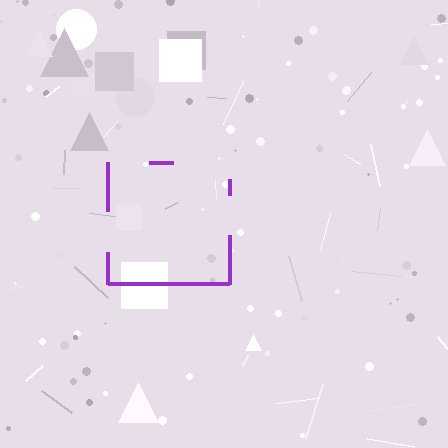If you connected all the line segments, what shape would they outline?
They would outline a square.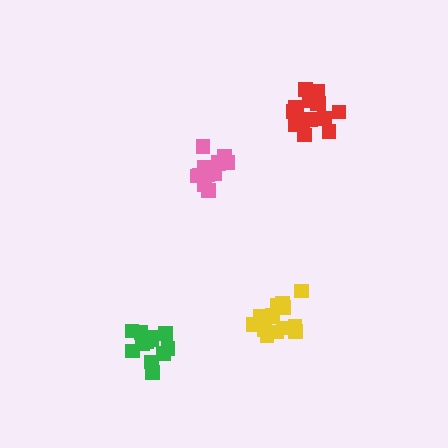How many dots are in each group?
Group 1: 15 dots, Group 2: 12 dots, Group 3: 14 dots, Group 4: 16 dots (57 total).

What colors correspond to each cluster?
The clusters are colored: yellow, green, pink, red.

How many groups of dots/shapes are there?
There are 4 groups.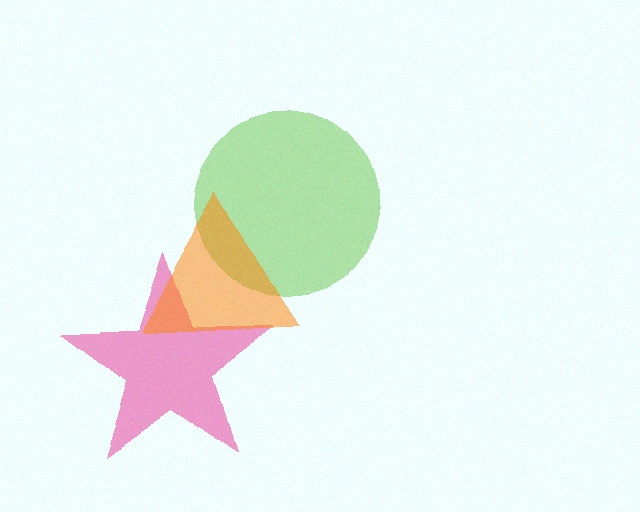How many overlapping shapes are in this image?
There are 3 overlapping shapes in the image.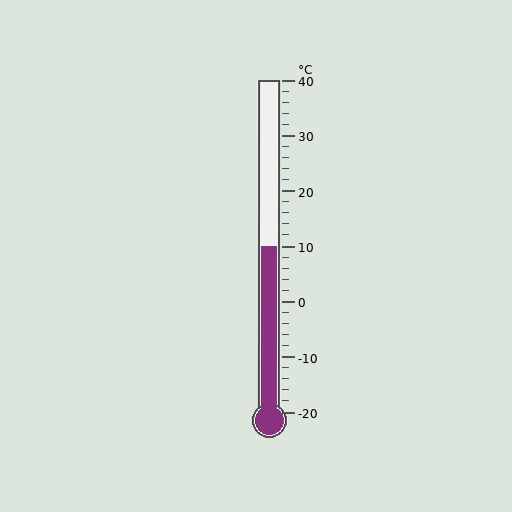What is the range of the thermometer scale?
The thermometer scale ranges from -20°C to 40°C.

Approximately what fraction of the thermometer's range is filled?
The thermometer is filled to approximately 50% of its range.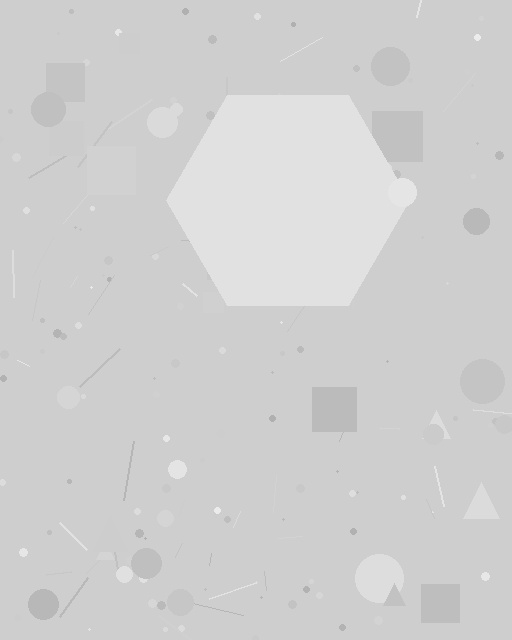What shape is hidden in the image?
A hexagon is hidden in the image.